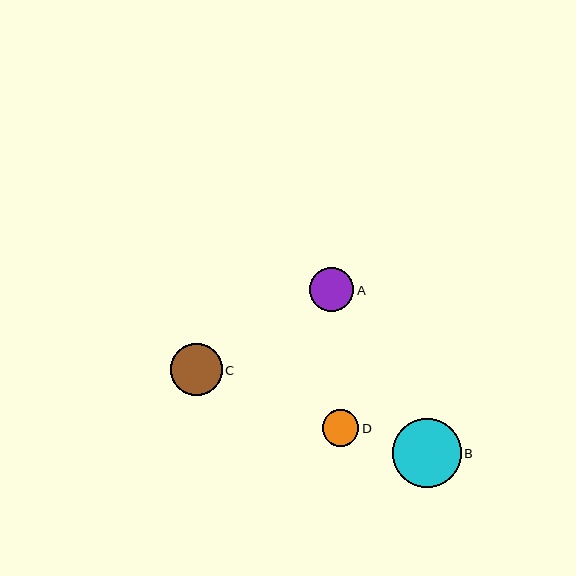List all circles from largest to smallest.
From largest to smallest: B, C, A, D.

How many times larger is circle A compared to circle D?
Circle A is approximately 1.2 times the size of circle D.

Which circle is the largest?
Circle B is the largest with a size of approximately 69 pixels.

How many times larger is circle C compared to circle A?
Circle C is approximately 1.2 times the size of circle A.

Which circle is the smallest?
Circle D is the smallest with a size of approximately 36 pixels.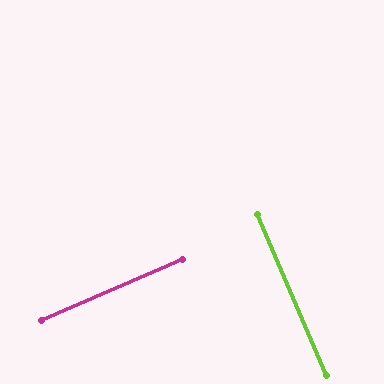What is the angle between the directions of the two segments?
Approximately 90 degrees.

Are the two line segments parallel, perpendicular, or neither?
Perpendicular — they meet at approximately 90°.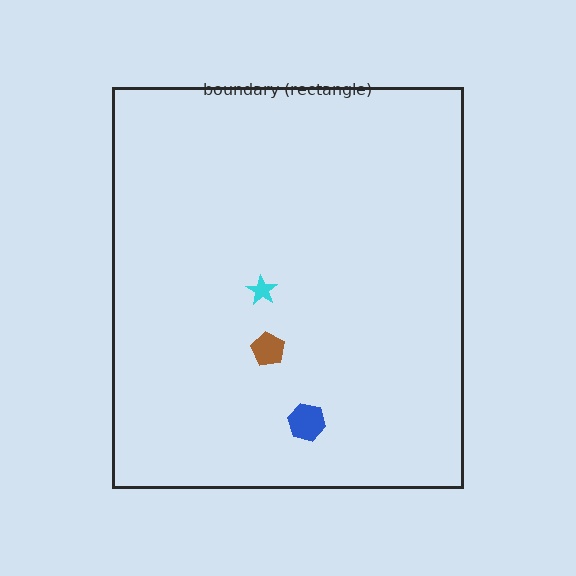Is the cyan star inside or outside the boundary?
Inside.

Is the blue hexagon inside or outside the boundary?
Inside.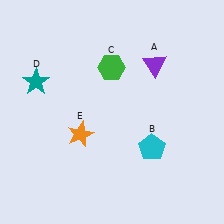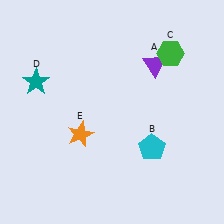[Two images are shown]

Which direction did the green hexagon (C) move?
The green hexagon (C) moved right.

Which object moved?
The green hexagon (C) moved right.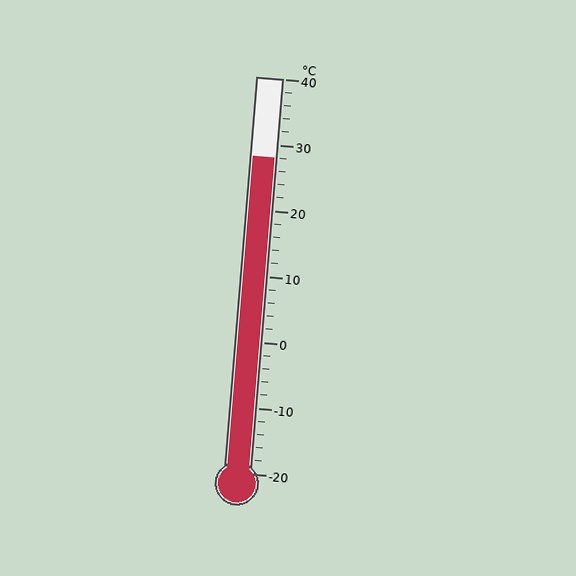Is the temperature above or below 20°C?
The temperature is above 20°C.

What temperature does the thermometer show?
The thermometer shows approximately 28°C.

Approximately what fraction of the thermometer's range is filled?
The thermometer is filled to approximately 80% of its range.